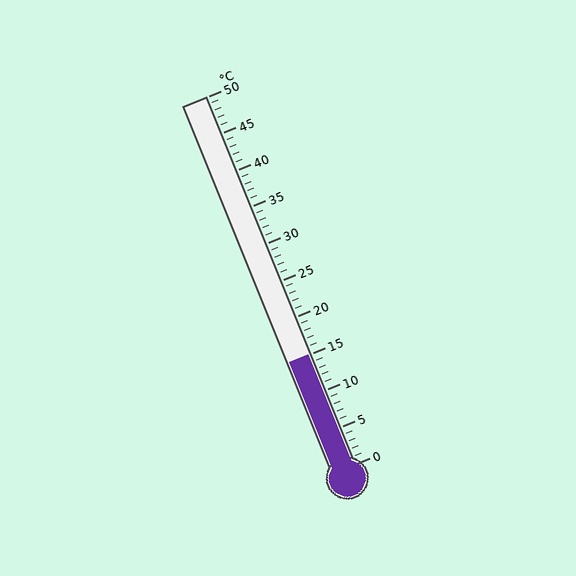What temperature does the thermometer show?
The thermometer shows approximately 15°C.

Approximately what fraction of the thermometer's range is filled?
The thermometer is filled to approximately 30% of its range.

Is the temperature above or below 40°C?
The temperature is below 40°C.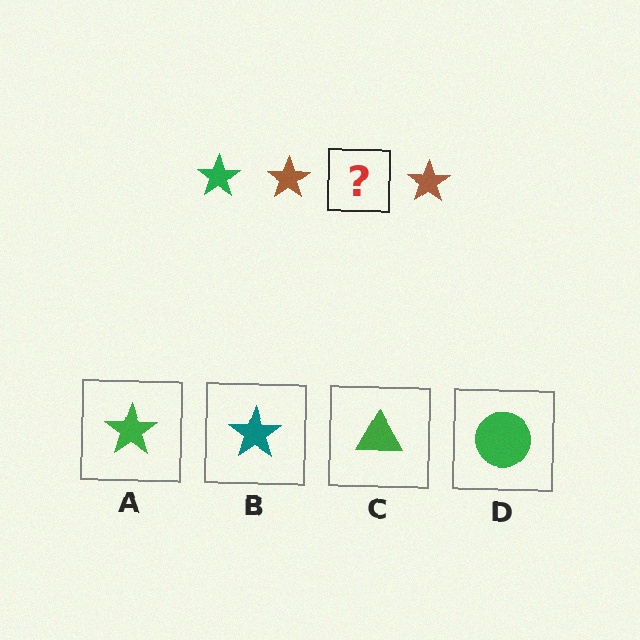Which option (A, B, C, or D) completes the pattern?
A.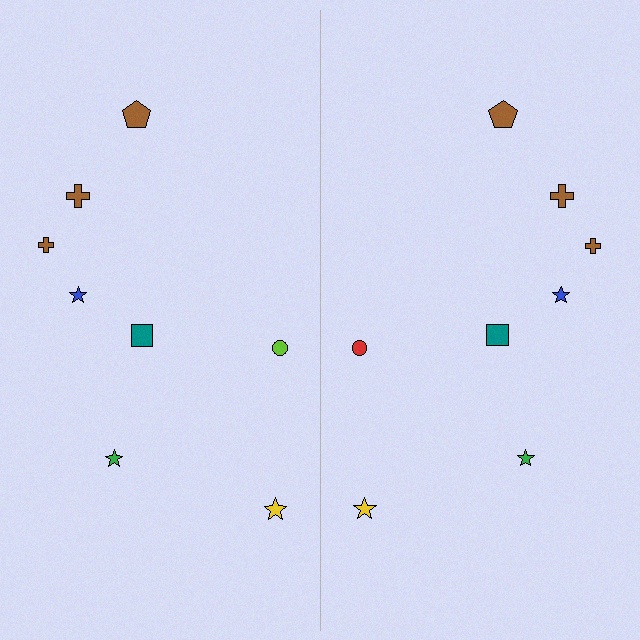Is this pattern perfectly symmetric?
No, the pattern is not perfectly symmetric. The red circle on the right side breaks the symmetry — its mirror counterpart is lime.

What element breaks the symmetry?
The red circle on the right side breaks the symmetry — its mirror counterpart is lime.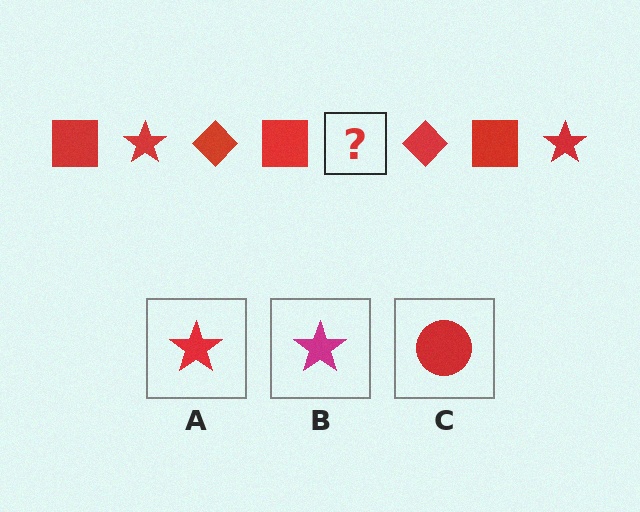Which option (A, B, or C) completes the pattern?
A.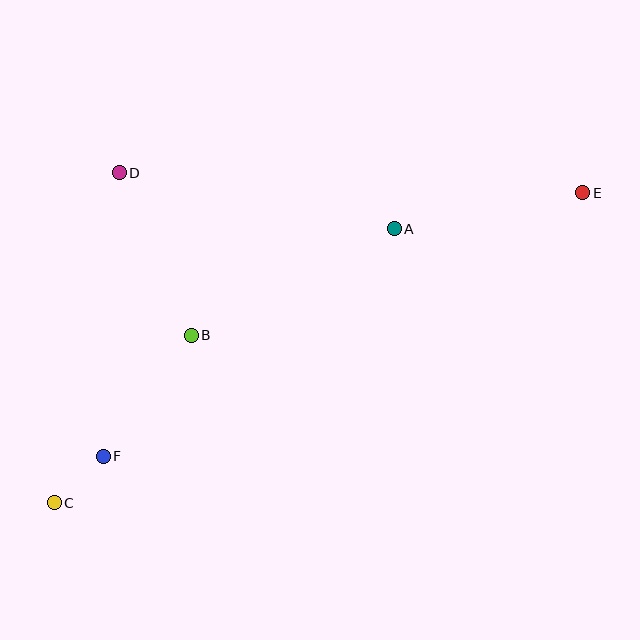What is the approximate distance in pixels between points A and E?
The distance between A and E is approximately 192 pixels.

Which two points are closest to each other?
Points C and F are closest to each other.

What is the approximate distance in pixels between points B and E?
The distance between B and E is approximately 416 pixels.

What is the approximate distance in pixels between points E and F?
The distance between E and F is approximately 547 pixels.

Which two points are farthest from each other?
Points C and E are farthest from each other.